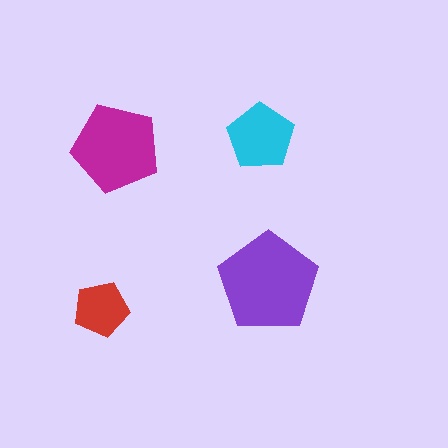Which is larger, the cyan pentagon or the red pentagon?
The cyan one.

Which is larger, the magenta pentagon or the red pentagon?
The magenta one.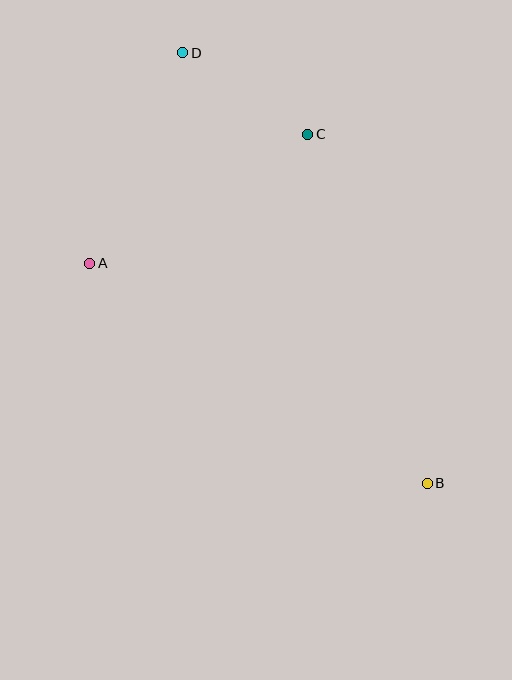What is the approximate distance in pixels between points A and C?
The distance between A and C is approximately 253 pixels.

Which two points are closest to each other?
Points C and D are closest to each other.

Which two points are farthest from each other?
Points B and D are farthest from each other.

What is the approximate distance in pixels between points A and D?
The distance between A and D is approximately 230 pixels.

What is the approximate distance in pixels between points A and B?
The distance between A and B is approximately 403 pixels.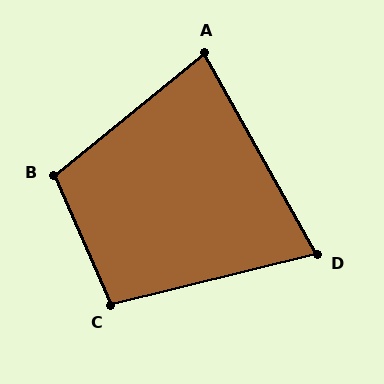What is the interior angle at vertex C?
Approximately 100 degrees (obtuse).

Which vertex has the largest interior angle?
B, at approximately 105 degrees.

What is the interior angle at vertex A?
Approximately 80 degrees (acute).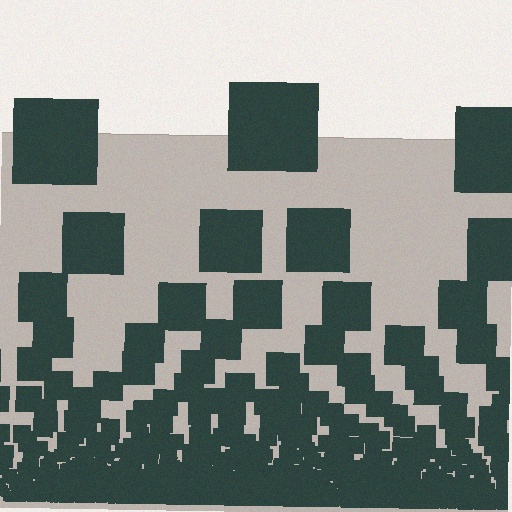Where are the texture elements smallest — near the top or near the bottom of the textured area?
Near the bottom.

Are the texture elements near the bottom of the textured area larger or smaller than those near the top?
Smaller. The gradient is inverted — elements near the bottom are smaller and denser.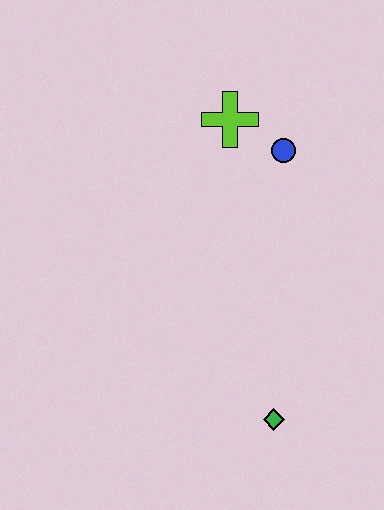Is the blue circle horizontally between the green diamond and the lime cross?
No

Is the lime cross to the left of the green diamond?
Yes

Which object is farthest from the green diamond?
The lime cross is farthest from the green diamond.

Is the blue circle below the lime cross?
Yes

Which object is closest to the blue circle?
The lime cross is closest to the blue circle.